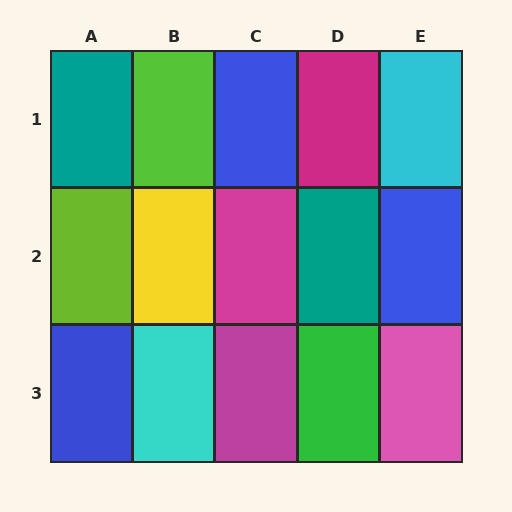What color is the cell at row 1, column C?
Blue.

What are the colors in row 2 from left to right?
Lime, yellow, magenta, teal, blue.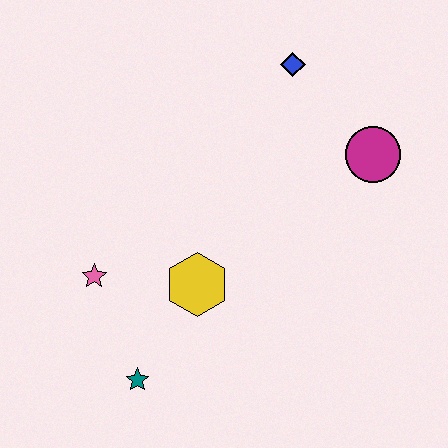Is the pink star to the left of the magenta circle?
Yes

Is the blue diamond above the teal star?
Yes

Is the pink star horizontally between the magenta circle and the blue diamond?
No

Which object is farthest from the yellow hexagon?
The blue diamond is farthest from the yellow hexagon.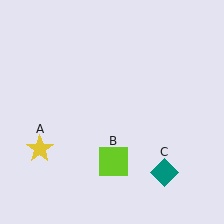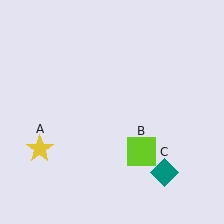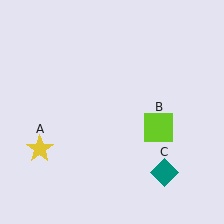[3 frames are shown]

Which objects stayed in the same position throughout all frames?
Yellow star (object A) and teal diamond (object C) remained stationary.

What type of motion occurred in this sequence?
The lime square (object B) rotated counterclockwise around the center of the scene.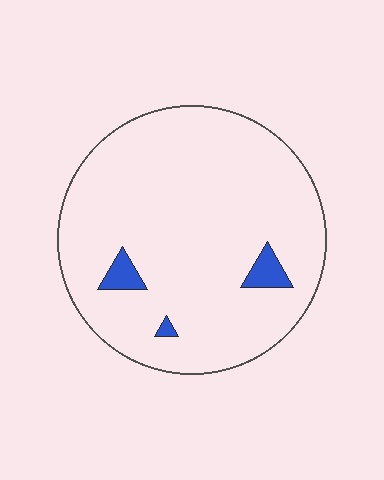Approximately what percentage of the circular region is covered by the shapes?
Approximately 5%.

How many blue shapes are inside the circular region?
3.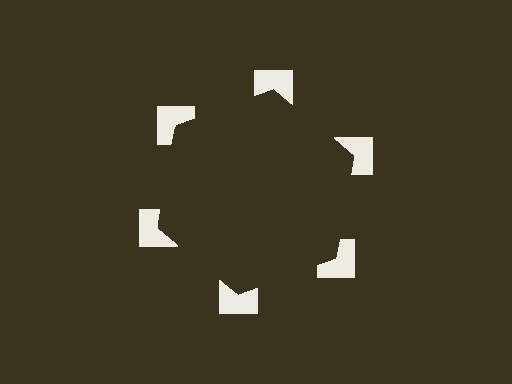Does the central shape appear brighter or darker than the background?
It typically appears slightly darker than the background, even though no actual brightness change is drawn.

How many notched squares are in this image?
There are 6 — one at each vertex of the illusory hexagon.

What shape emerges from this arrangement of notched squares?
An illusory hexagon — its edges are inferred from the aligned wedge cuts in the notched squares, not physically drawn.